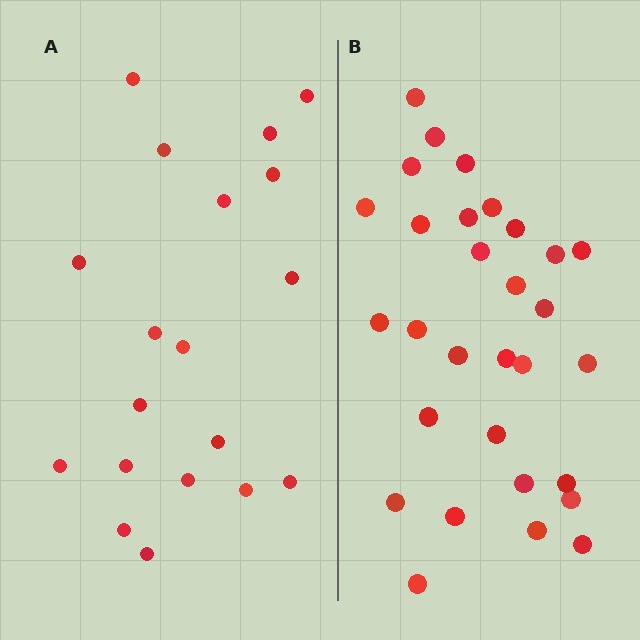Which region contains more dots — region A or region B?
Region B (the right region) has more dots.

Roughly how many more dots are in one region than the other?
Region B has roughly 12 or so more dots than region A.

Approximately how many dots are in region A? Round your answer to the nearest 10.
About 20 dots. (The exact count is 19, which rounds to 20.)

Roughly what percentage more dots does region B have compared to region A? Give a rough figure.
About 60% more.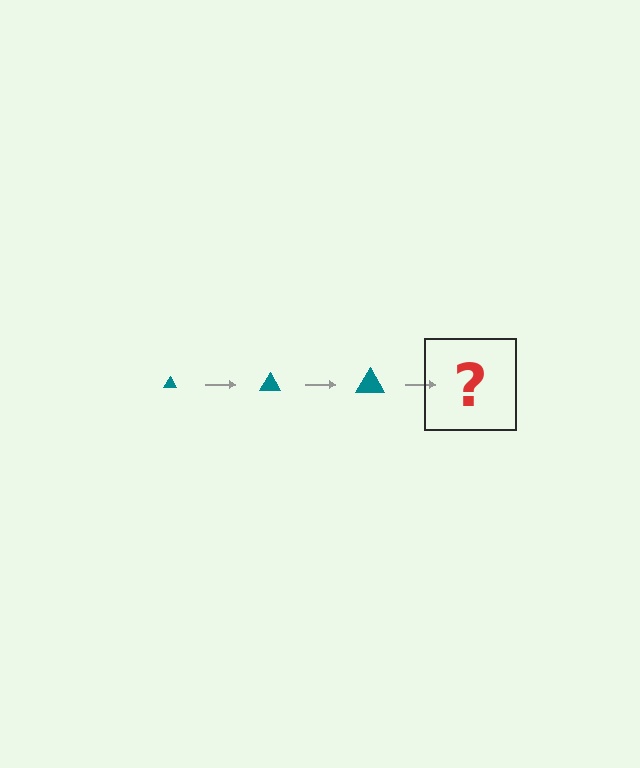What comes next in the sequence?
The next element should be a teal triangle, larger than the previous one.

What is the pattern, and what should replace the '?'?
The pattern is that the triangle gets progressively larger each step. The '?' should be a teal triangle, larger than the previous one.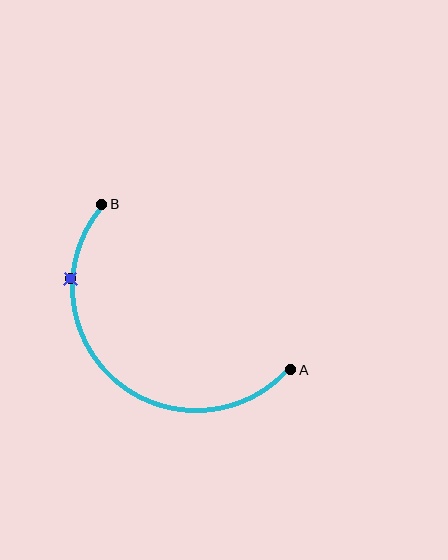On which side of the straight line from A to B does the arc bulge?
The arc bulges below and to the left of the straight line connecting A and B.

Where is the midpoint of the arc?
The arc midpoint is the point on the curve farthest from the straight line joining A and B. It sits below and to the left of that line.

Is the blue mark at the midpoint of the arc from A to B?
No. The blue mark lies on the arc but is closer to endpoint B. The arc midpoint would be at the point on the curve equidistant along the arc from both A and B.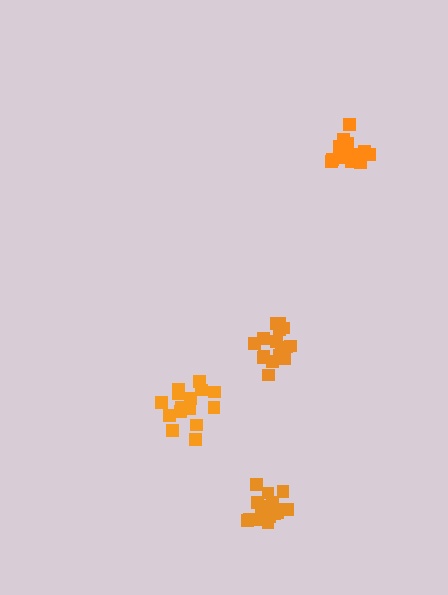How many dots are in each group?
Group 1: 18 dots, Group 2: 17 dots, Group 3: 15 dots, Group 4: 16 dots (66 total).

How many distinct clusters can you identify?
There are 4 distinct clusters.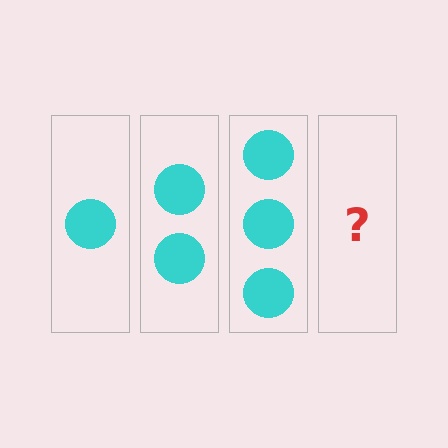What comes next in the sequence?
The next element should be 4 circles.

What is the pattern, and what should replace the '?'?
The pattern is that each step adds one more circle. The '?' should be 4 circles.